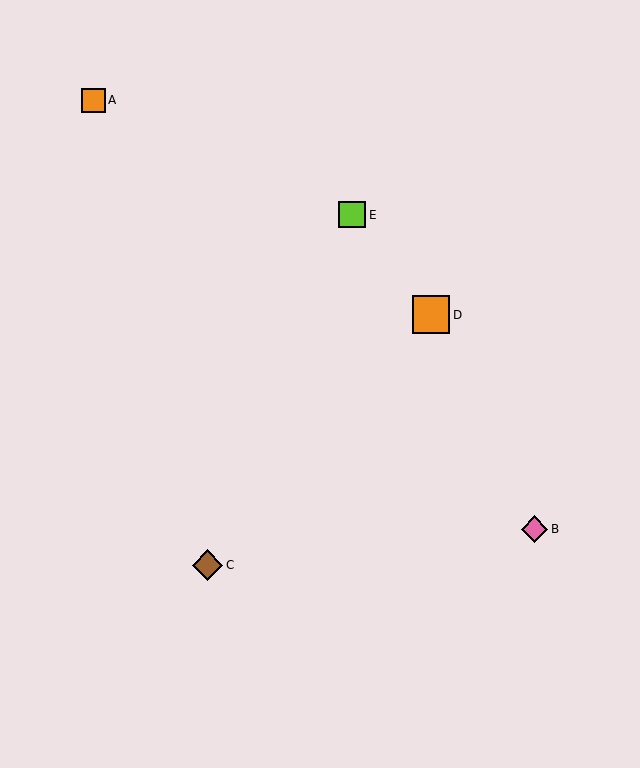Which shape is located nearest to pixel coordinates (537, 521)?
The pink diamond (labeled B) at (534, 529) is nearest to that location.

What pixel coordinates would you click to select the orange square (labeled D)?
Click at (431, 315) to select the orange square D.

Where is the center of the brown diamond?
The center of the brown diamond is at (208, 565).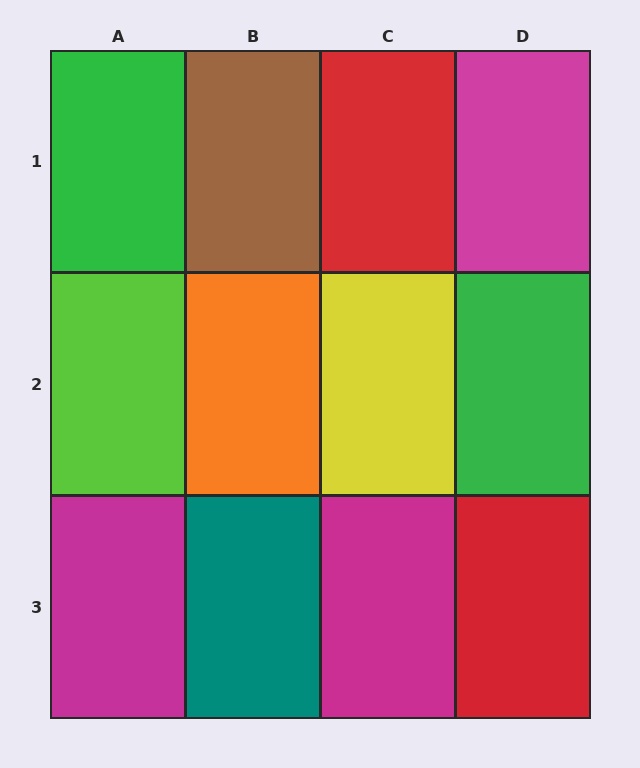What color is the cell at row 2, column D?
Green.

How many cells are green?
2 cells are green.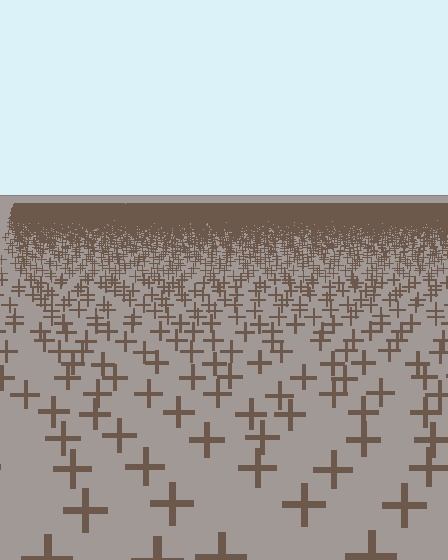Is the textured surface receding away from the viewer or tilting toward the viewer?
The surface is receding away from the viewer. Texture elements get smaller and denser toward the top.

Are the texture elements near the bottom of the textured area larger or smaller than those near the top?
Larger. Near the bottom, elements are closer to the viewer and appear at a bigger on-screen size.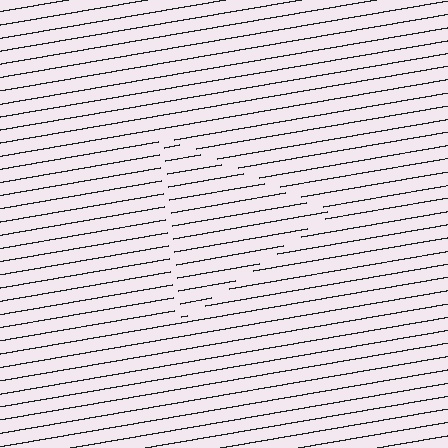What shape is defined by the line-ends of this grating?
An illusory triangle. The interior of the shape contains the same grating, shifted by half a period — the contour is defined by the phase discontinuity where line-ends from the inner and outer gratings abut.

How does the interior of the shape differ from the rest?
The interior of the shape contains the same grating, shifted by half a period — the contour is defined by the phase discontinuity where line-ends from the inner and outer gratings abut.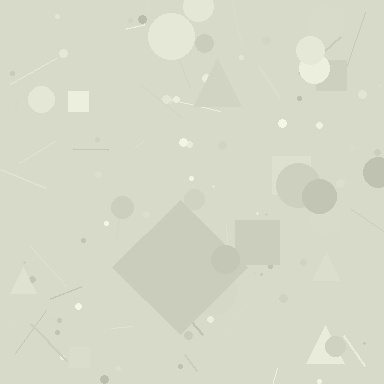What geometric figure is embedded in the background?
A diamond is embedded in the background.